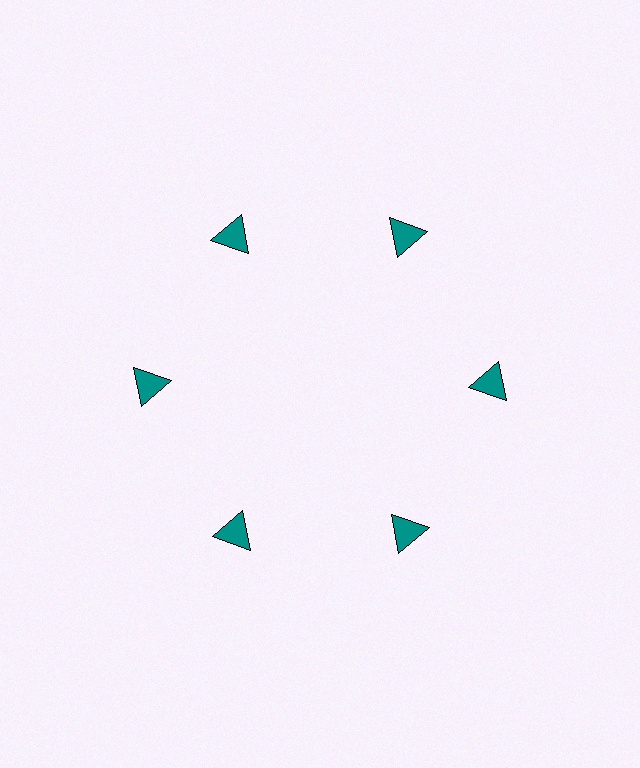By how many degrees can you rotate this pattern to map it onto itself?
The pattern maps onto itself every 60 degrees of rotation.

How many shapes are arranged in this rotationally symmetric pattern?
There are 6 shapes, arranged in 6 groups of 1.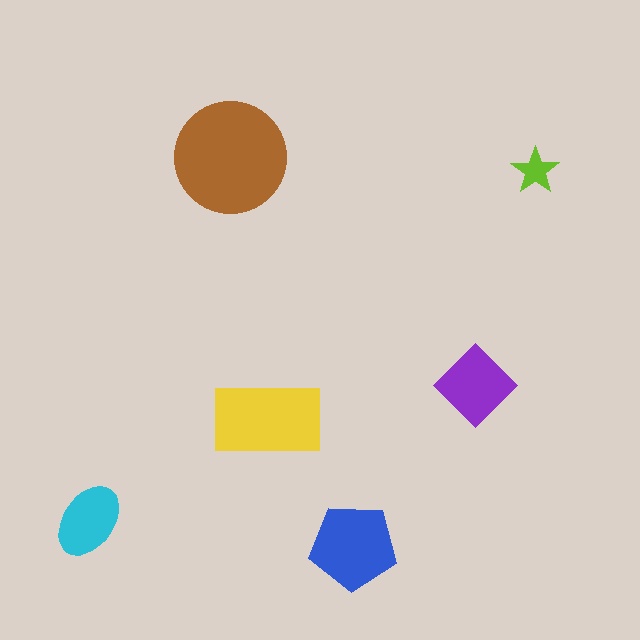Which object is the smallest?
The lime star.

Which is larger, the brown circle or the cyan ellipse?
The brown circle.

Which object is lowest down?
The blue pentagon is bottommost.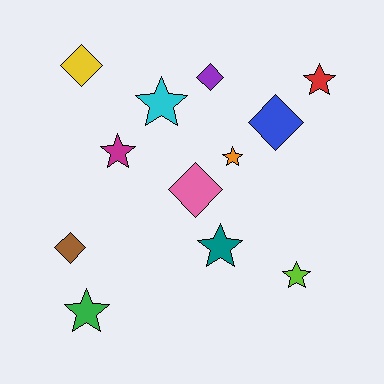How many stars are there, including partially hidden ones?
There are 7 stars.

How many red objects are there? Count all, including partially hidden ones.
There is 1 red object.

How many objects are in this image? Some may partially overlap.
There are 12 objects.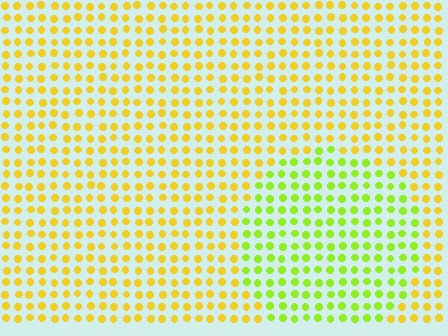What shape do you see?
I see a circle.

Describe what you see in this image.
The image is filled with small yellow elements in a uniform arrangement. A circle-shaped region is visible where the elements are tinted to a slightly different hue, forming a subtle color boundary.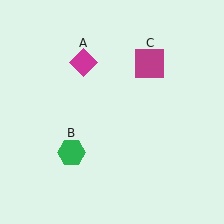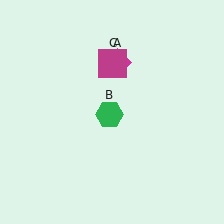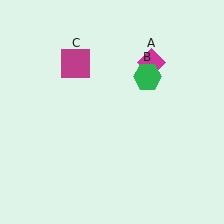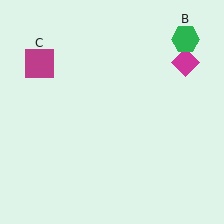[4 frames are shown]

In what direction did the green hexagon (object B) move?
The green hexagon (object B) moved up and to the right.